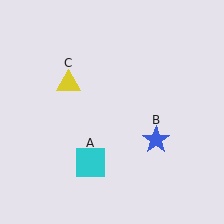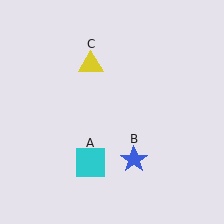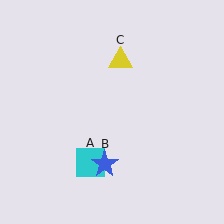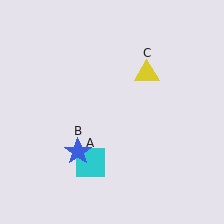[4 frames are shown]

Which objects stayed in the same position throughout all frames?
Cyan square (object A) remained stationary.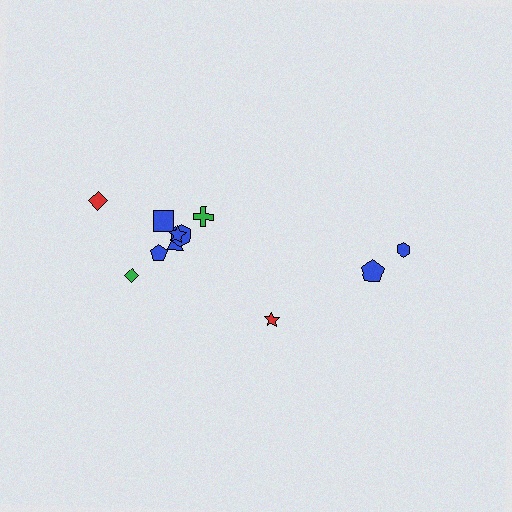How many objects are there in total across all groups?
There are 11 objects.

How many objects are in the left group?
There are 8 objects.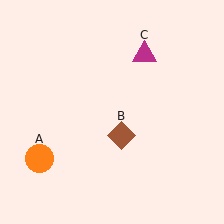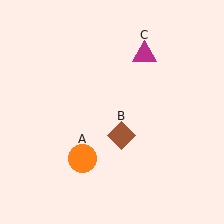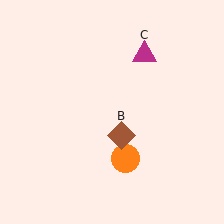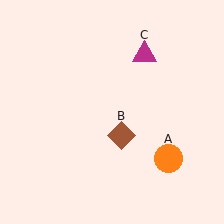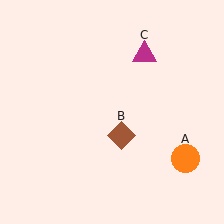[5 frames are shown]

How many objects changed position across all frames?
1 object changed position: orange circle (object A).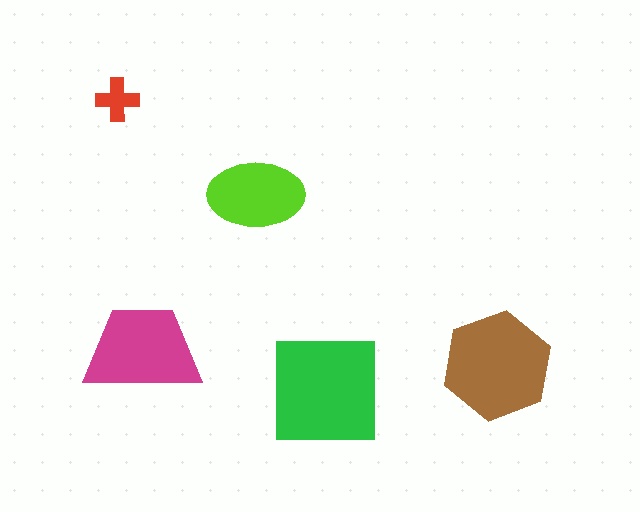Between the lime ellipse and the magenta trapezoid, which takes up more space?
The magenta trapezoid.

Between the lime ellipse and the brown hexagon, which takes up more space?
The brown hexagon.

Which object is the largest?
The green square.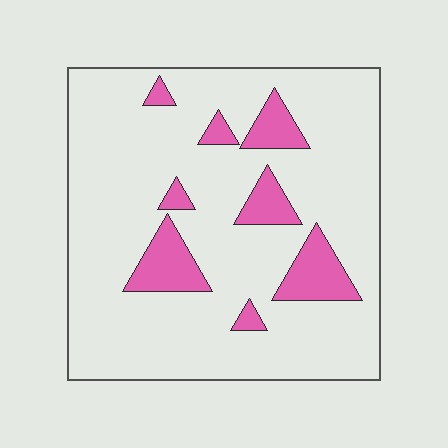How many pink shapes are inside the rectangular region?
8.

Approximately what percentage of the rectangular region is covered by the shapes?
Approximately 15%.